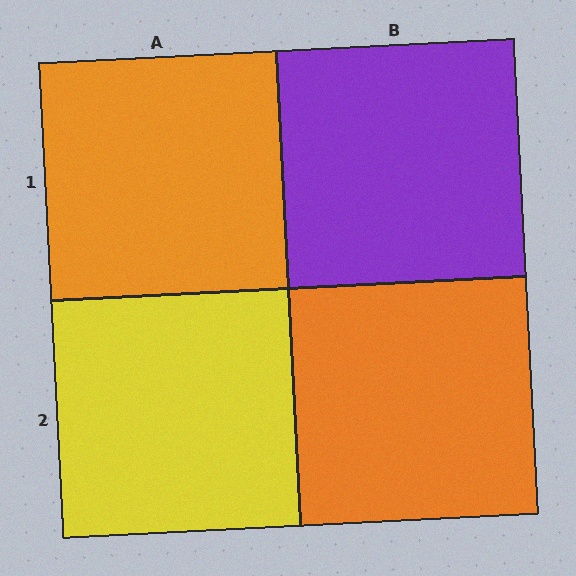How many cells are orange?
2 cells are orange.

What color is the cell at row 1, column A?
Orange.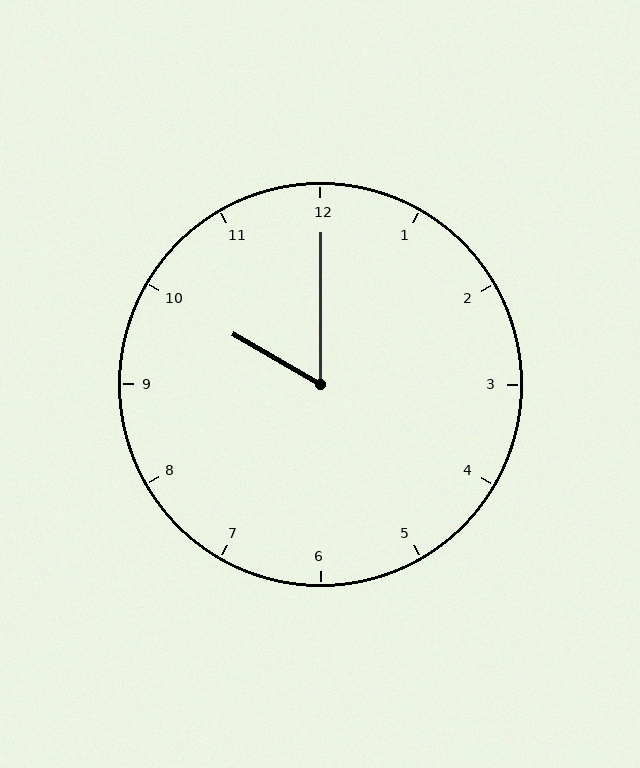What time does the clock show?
10:00.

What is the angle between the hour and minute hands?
Approximately 60 degrees.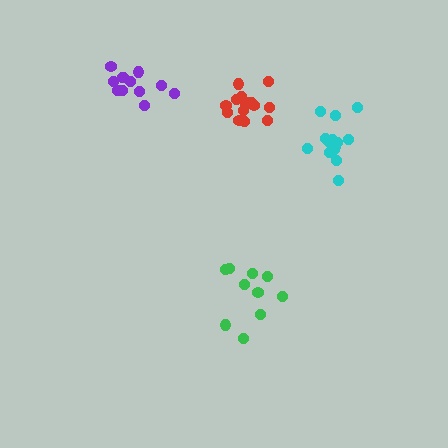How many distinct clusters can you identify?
There are 4 distinct clusters.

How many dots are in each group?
Group 1: 12 dots, Group 2: 14 dots, Group 3: 10 dots, Group 4: 15 dots (51 total).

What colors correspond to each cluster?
The clusters are colored: purple, cyan, green, red.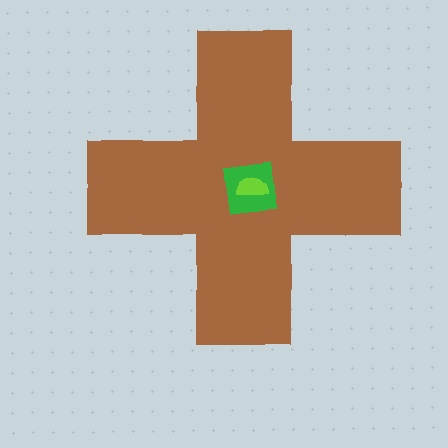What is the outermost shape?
The brown cross.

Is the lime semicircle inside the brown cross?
Yes.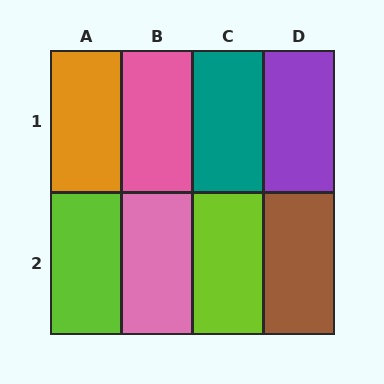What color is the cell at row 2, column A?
Lime.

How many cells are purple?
1 cell is purple.